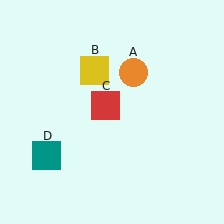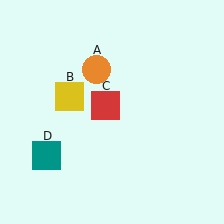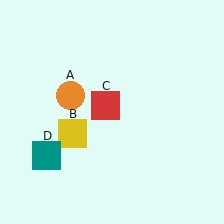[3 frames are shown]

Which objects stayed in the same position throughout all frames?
Red square (object C) and teal square (object D) remained stationary.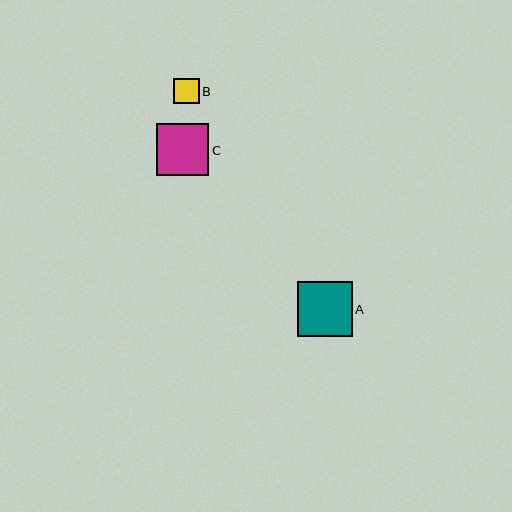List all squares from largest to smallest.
From largest to smallest: A, C, B.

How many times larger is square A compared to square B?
Square A is approximately 2.2 times the size of square B.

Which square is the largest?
Square A is the largest with a size of approximately 55 pixels.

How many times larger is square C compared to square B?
Square C is approximately 2.0 times the size of square B.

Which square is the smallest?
Square B is the smallest with a size of approximately 26 pixels.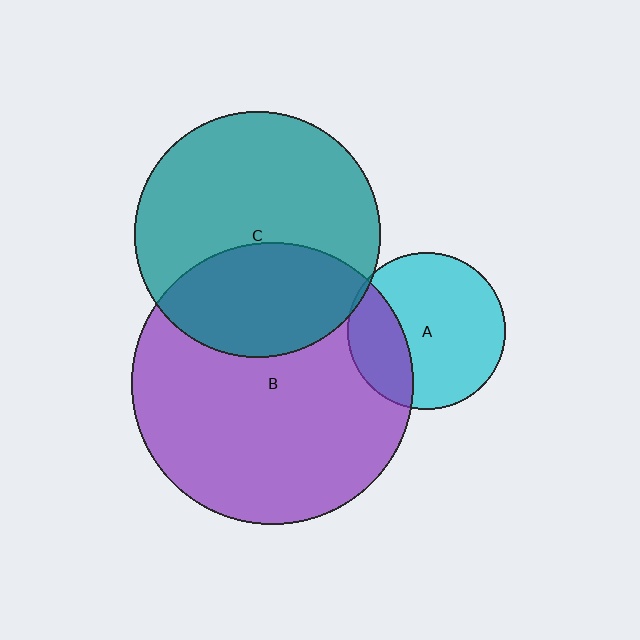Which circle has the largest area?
Circle B (purple).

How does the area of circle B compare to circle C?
Approximately 1.3 times.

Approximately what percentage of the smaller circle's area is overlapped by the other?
Approximately 35%.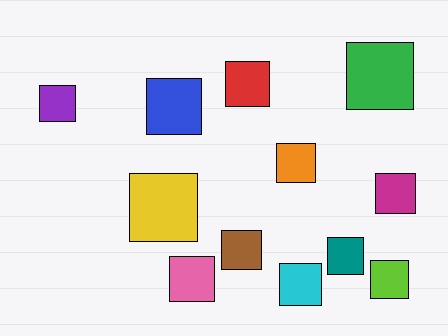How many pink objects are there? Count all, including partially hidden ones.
There is 1 pink object.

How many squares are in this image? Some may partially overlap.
There are 12 squares.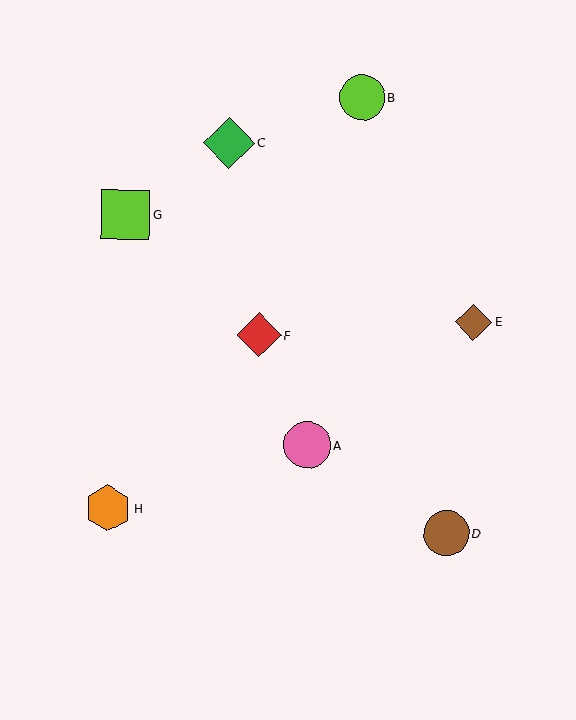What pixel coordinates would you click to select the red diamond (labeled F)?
Click at (259, 335) to select the red diamond F.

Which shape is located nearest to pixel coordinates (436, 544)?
The brown circle (labeled D) at (447, 533) is nearest to that location.